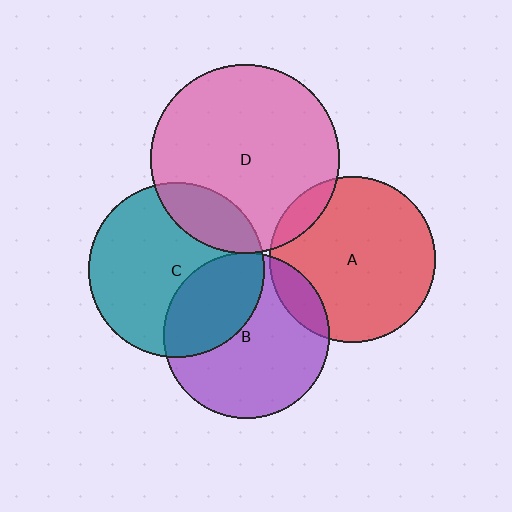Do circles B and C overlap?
Yes.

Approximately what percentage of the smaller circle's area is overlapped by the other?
Approximately 35%.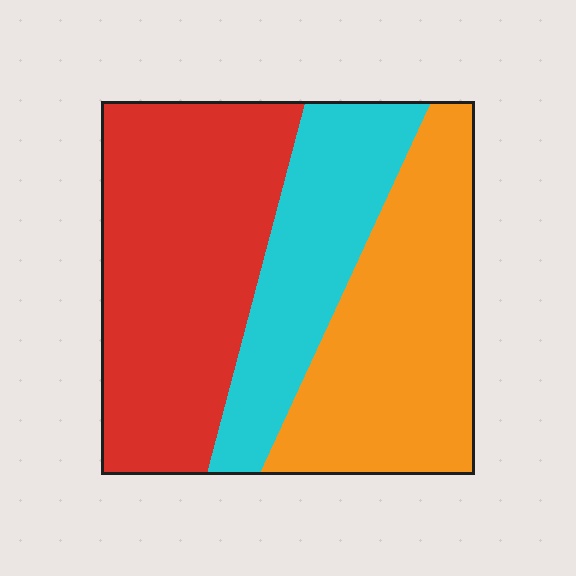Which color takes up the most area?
Red, at roughly 40%.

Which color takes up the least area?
Cyan, at roughly 25%.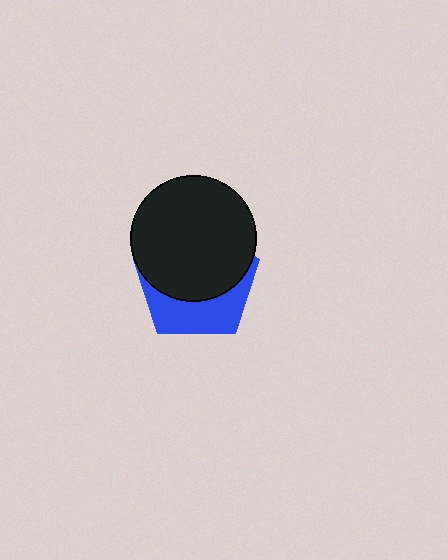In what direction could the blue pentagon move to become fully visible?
The blue pentagon could move down. That would shift it out from behind the black circle entirely.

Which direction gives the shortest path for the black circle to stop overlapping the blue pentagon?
Moving up gives the shortest separation.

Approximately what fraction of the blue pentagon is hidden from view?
Roughly 63% of the blue pentagon is hidden behind the black circle.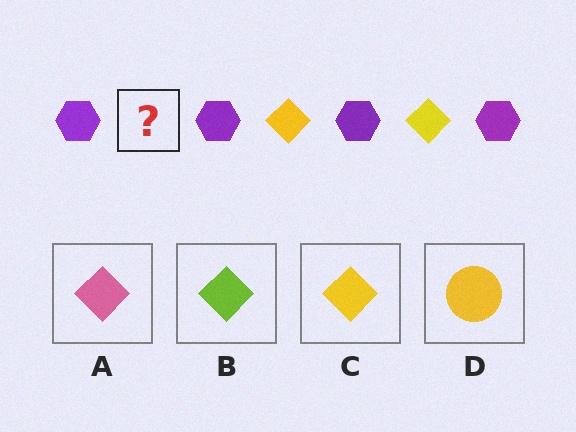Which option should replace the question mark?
Option C.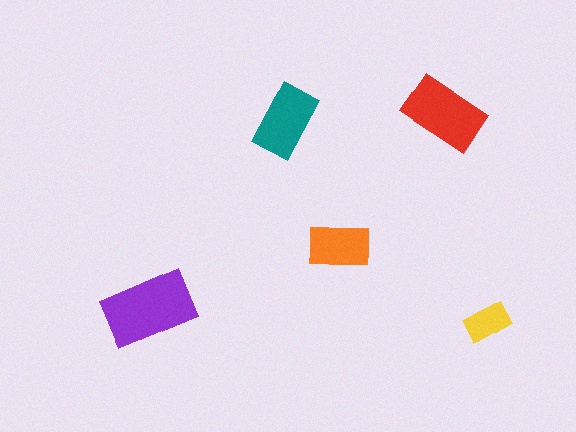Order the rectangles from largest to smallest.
the purple one, the red one, the teal one, the orange one, the yellow one.